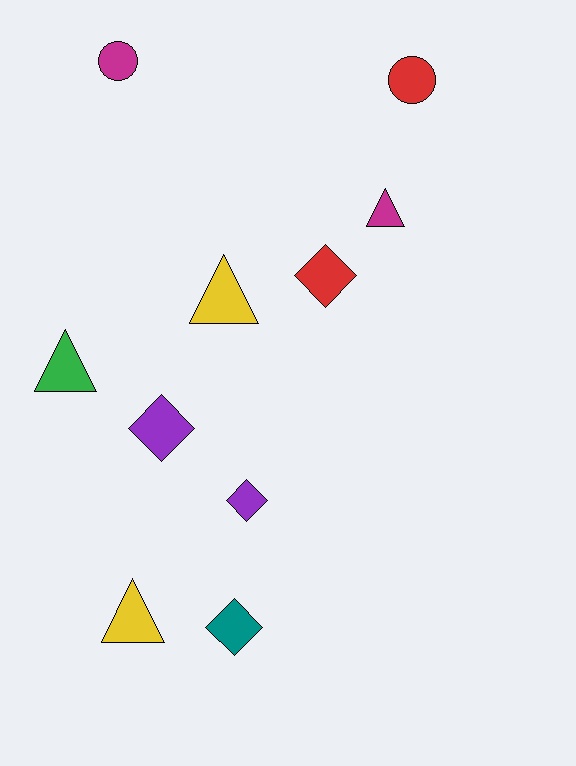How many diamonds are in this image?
There are 4 diamonds.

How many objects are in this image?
There are 10 objects.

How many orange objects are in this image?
There are no orange objects.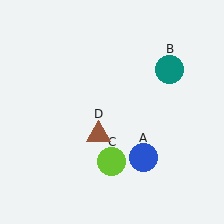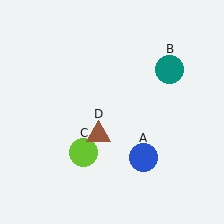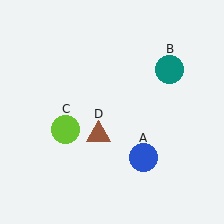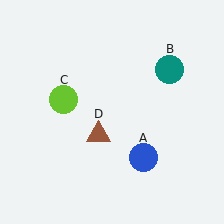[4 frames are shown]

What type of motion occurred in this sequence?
The lime circle (object C) rotated clockwise around the center of the scene.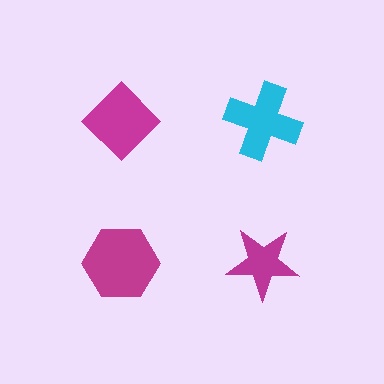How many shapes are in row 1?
2 shapes.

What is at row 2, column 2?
A magenta star.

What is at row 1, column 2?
A cyan cross.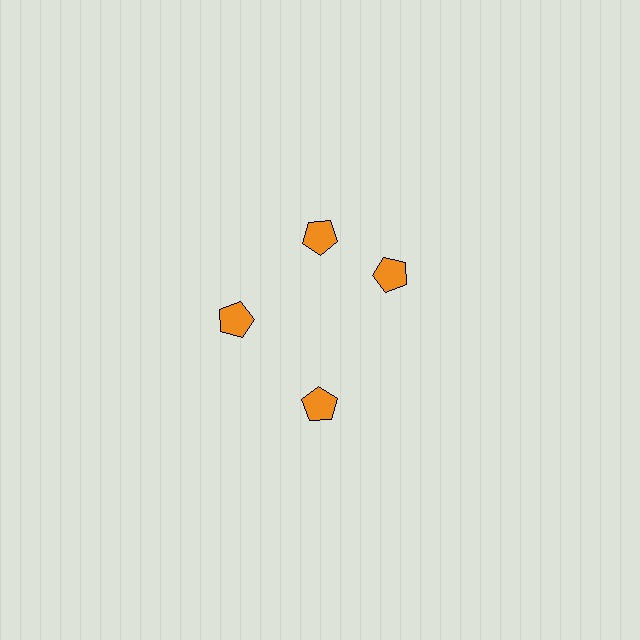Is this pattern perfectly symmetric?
No. The 4 orange pentagons are arranged in a ring, but one element near the 3 o'clock position is rotated out of alignment along the ring, breaking the 4-fold rotational symmetry.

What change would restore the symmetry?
The symmetry would be restored by rotating it back into even spacing with its neighbors so that all 4 pentagons sit at equal angles and equal distance from the center.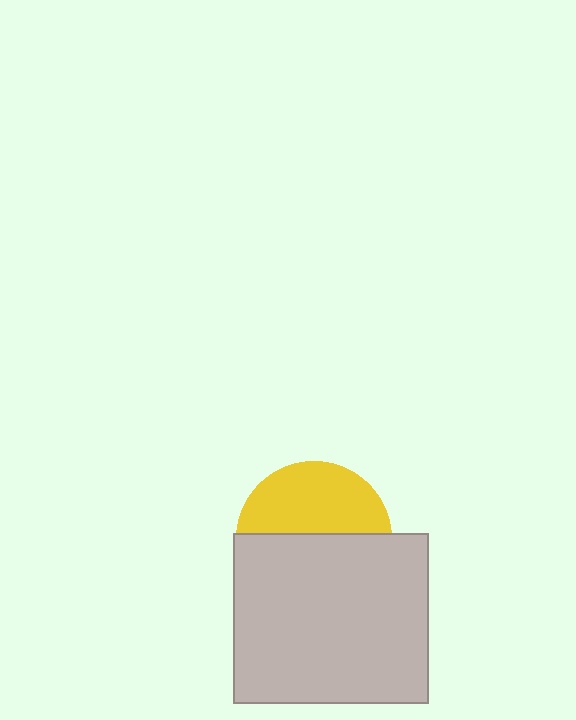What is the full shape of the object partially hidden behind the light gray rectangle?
The partially hidden object is a yellow circle.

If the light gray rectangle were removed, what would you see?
You would see the complete yellow circle.